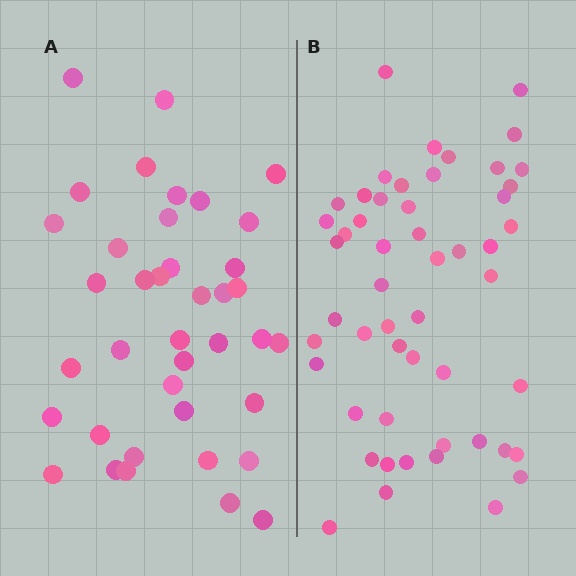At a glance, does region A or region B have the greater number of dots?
Region B (the right region) has more dots.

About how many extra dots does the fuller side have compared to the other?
Region B has approximately 15 more dots than region A.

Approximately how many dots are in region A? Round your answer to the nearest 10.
About 40 dots. (The exact count is 39, which rounds to 40.)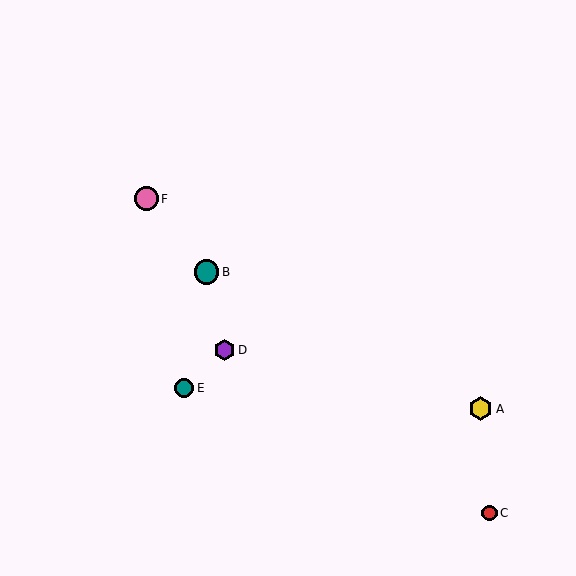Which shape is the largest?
The teal circle (labeled B) is the largest.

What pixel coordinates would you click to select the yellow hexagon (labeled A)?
Click at (481, 409) to select the yellow hexagon A.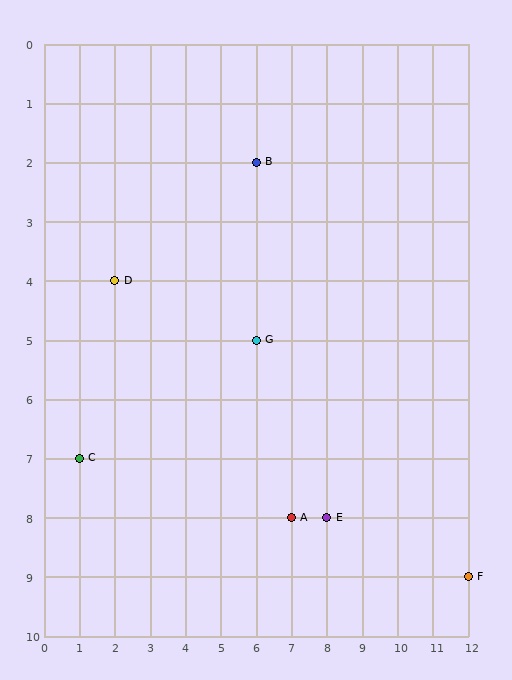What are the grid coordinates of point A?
Point A is at grid coordinates (7, 8).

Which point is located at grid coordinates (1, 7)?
Point C is at (1, 7).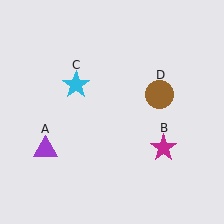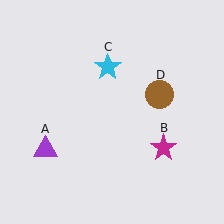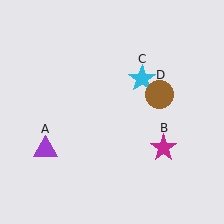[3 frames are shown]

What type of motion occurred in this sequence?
The cyan star (object C) rotated clockwise around the center of the scene.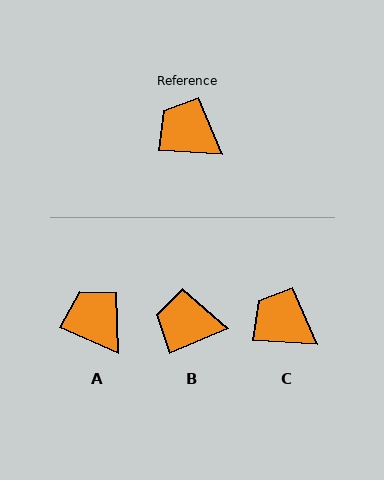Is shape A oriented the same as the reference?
No, it is off by about 22 degrees.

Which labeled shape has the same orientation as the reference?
C.